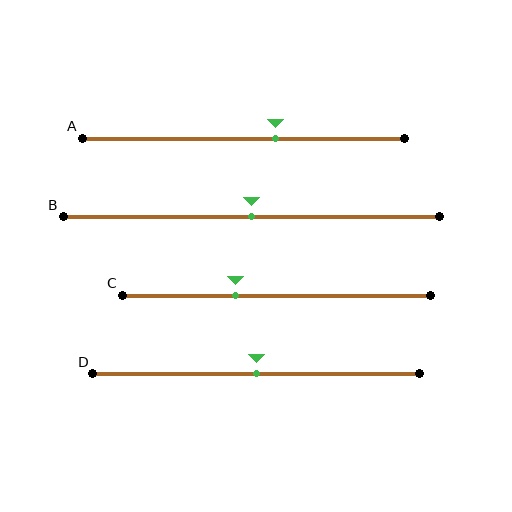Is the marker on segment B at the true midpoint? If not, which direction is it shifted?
Yes, the marker on segment B is at the true midpoint.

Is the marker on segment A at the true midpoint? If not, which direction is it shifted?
No, the marker on segment A is shifted to the right by about 10% of the segment length.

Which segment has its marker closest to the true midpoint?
Segment B has its marker closest to the true midpoint.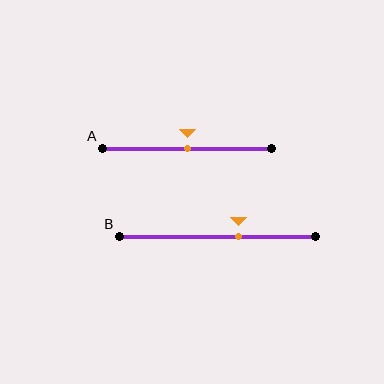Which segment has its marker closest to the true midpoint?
Segment A has its marker closest to the true midpoint.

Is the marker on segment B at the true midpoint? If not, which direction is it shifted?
No, the marker on segment B is shifted to the right by about 11% of the segment length.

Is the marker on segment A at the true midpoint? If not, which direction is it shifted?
Yes, the marker on segment A is at the true midpoint.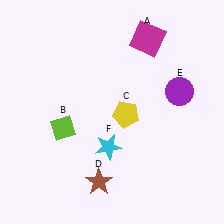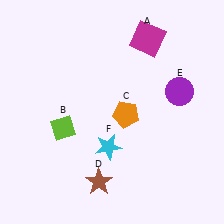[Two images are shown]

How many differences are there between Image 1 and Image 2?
There is 1 difference between the two images.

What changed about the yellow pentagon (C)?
In Image 1, C is yellow. In Image 2, it changed to orange.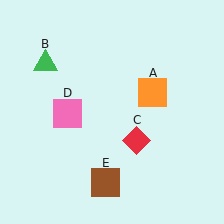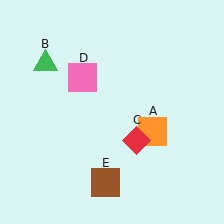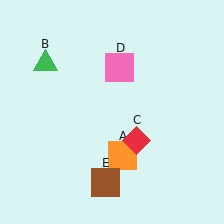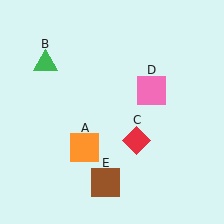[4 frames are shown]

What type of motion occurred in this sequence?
The orange square (object A), pink square (object D) rotated clockwise around the center of the scene.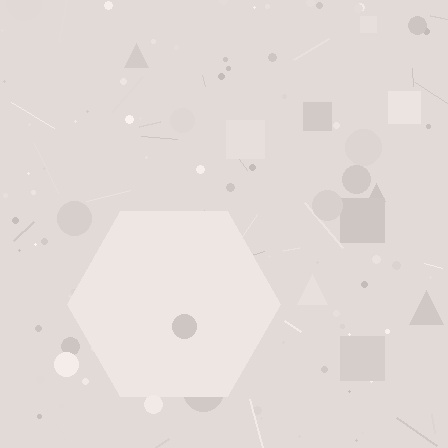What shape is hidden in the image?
A hexagon is hidden in the image.